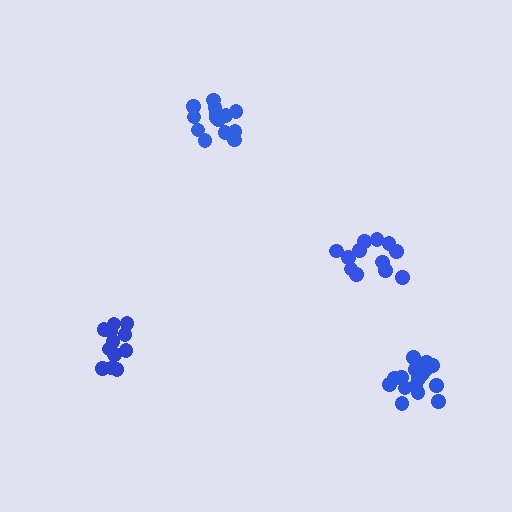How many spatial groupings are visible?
There are 4 spatial groupings.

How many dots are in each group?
Group 1: 16 dots, Group 2: 12 dots, Group 3: 14 dots, Group 4: 12 dots (54 total).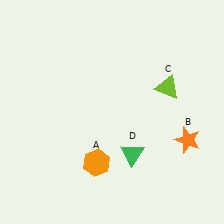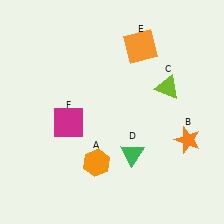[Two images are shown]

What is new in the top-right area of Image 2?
An orange square (E) was added in the top-right area of Image 2.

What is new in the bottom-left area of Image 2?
A magenta square (F) was added in the bottom-left area of Image 2.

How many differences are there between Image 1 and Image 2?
There are 2 differences between the two images.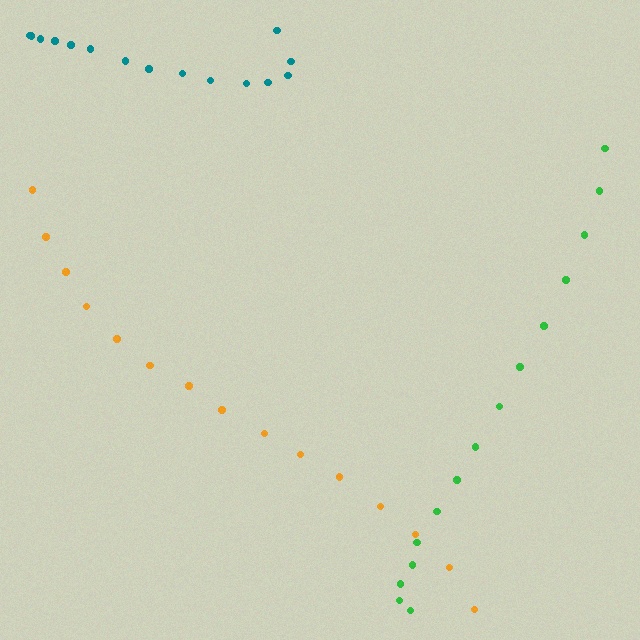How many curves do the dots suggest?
There are 3 distinct paths.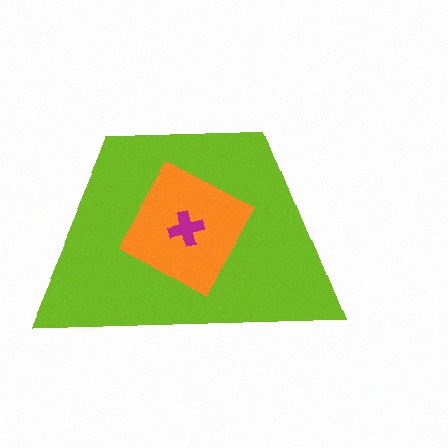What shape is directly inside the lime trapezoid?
The orange diamond.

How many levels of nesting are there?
3.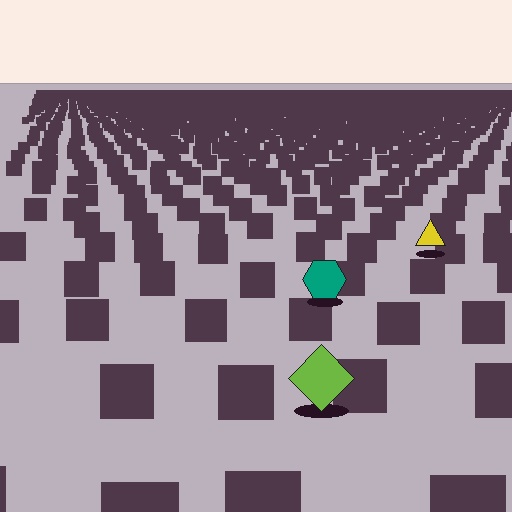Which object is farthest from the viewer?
The yellow triangle is farthest from the viewer. It appears smaller and the ground texture around it is denser.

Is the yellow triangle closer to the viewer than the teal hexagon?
No. The teal hexagon is closer — you can tell from the texture gradient: the ground texture is coarser near it.